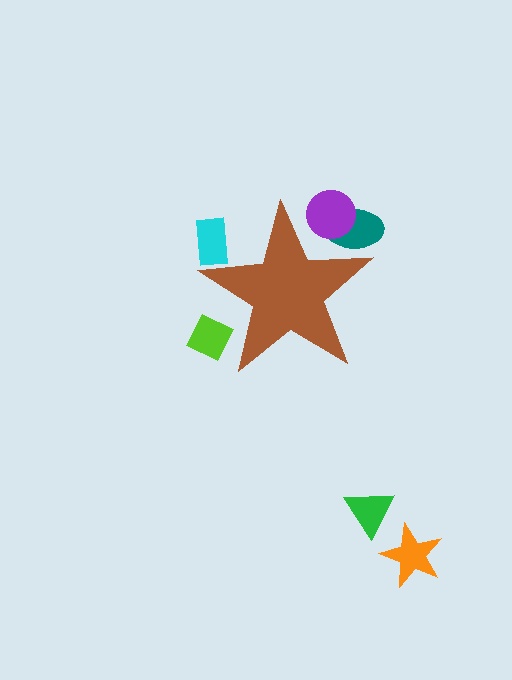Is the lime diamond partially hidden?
Yes, the lime diamond is partially hidden behind the brown star.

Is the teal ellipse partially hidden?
Yes, the teal ellipse is partially hidden behind the brown star.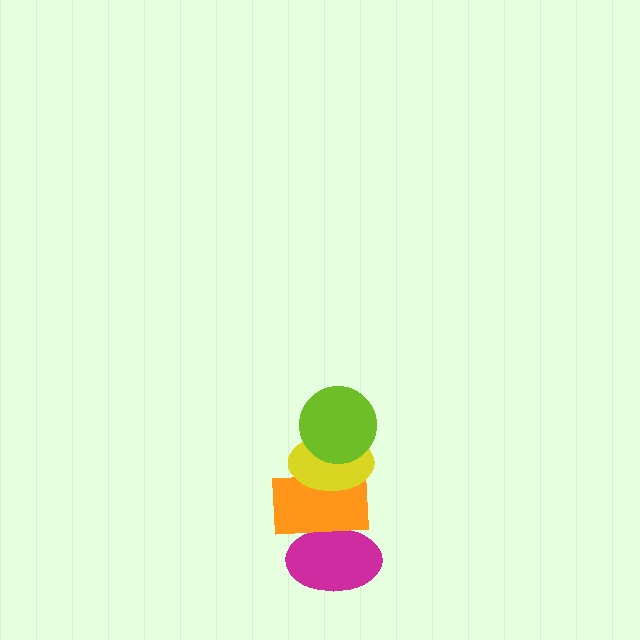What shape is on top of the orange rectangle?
The yellow ellipse is on top of the orange rectangle.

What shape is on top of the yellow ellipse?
The lime circle is on top of the yellow ellipse.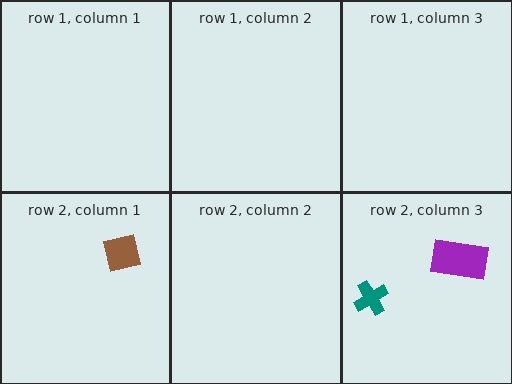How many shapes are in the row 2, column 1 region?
1.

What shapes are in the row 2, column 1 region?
The brown square.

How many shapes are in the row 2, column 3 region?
2.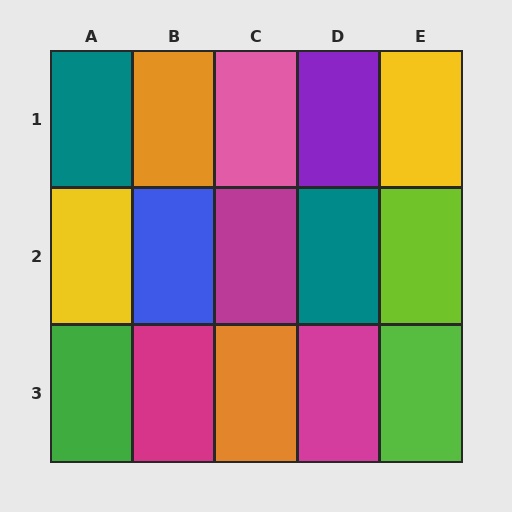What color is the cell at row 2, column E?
Lime.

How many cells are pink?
1 cell is pink.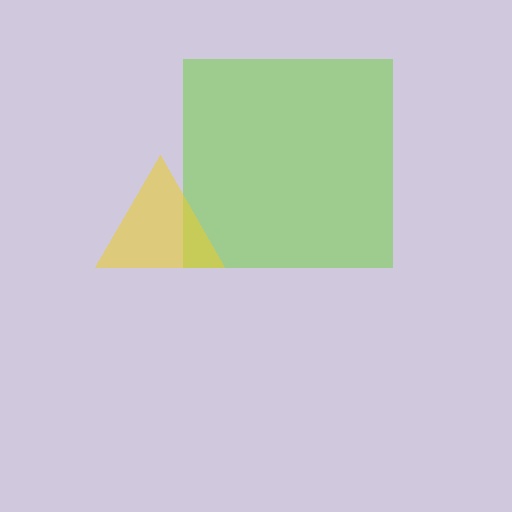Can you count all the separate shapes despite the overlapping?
Yes, there are 2 separate shapes.